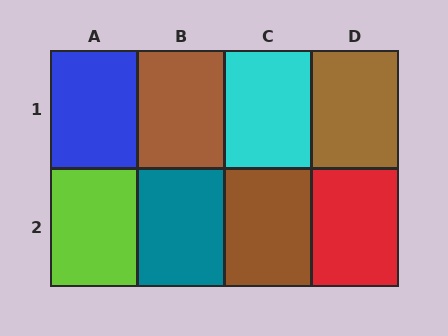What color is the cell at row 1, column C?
Cyan.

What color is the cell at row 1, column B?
Brown.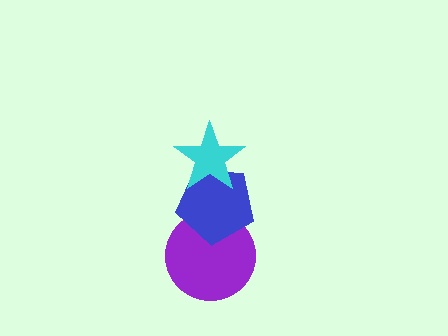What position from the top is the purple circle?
The purple circle is 3rd from the top.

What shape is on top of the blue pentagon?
The cyan star is on top of the blue pentagon.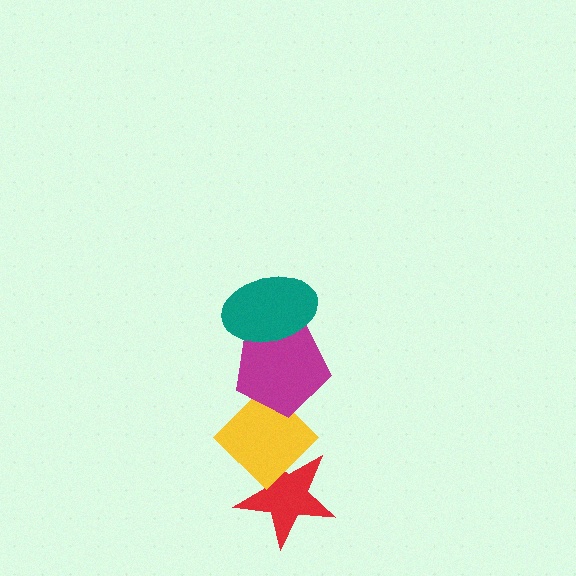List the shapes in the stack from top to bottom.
From top to bottom: the teal ellipse, the magenta pentagon, the yellow diamond, the red star.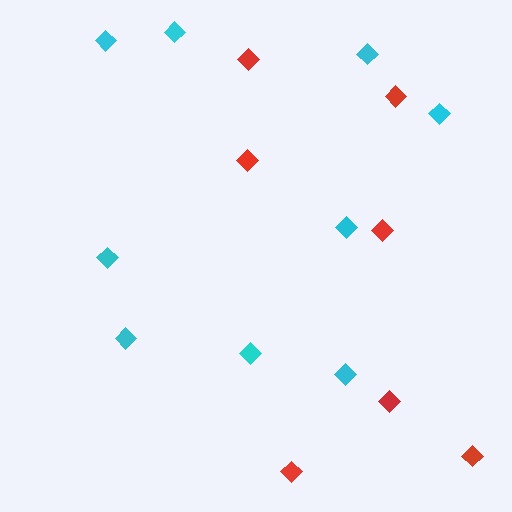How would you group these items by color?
There are 2 groups: one group of red diamonds (7) and one group of cyan diamonds (9).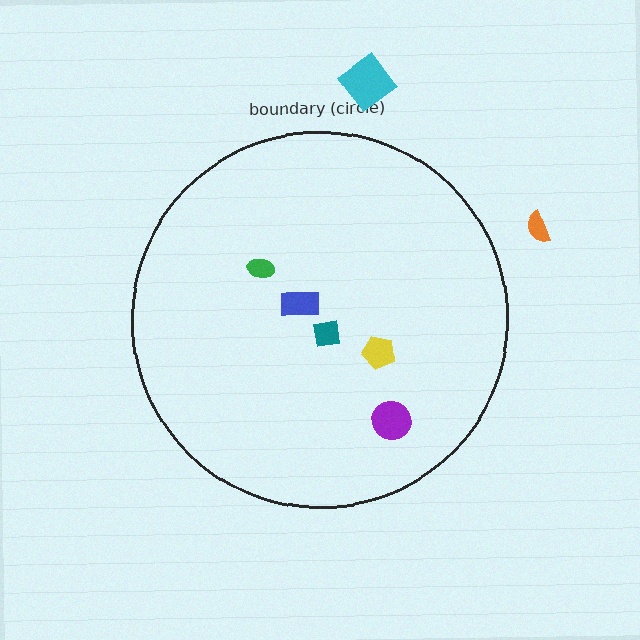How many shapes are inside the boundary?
5 inside, 2 outside.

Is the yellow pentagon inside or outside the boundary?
Inside.